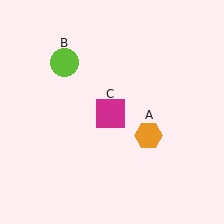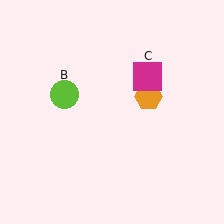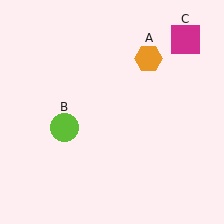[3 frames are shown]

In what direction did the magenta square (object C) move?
The magenta square (object C) moved up and to the right.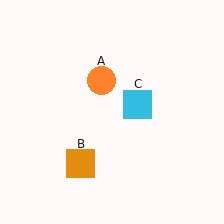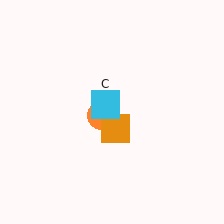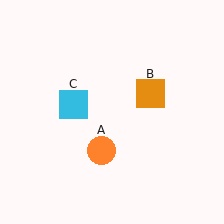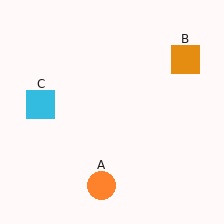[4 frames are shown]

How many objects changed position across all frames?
3 objects changed position: orange circle (object A), orange square (object B), cyan square (object C).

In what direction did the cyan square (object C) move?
The cyan square (object C) moved left.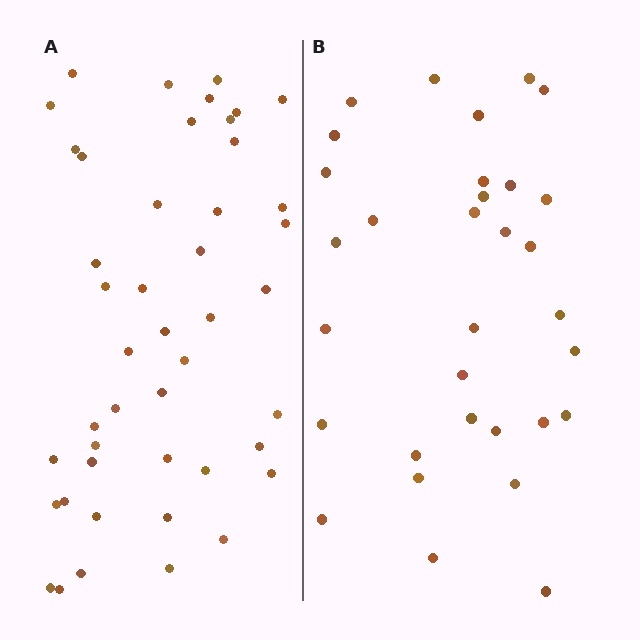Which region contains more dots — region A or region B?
Region A (the left region) has more dots.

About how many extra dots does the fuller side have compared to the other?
Region A has approximately 15 more dots than region B.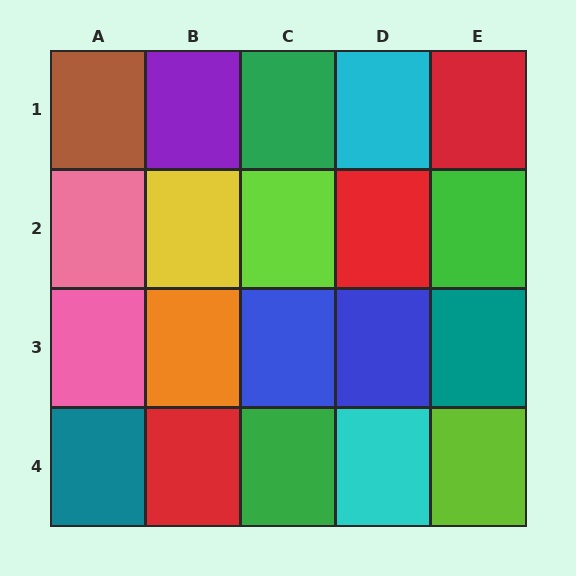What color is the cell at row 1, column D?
Cyan.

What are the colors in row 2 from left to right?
Pink, yellow, lime, red, green.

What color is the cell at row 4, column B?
Red.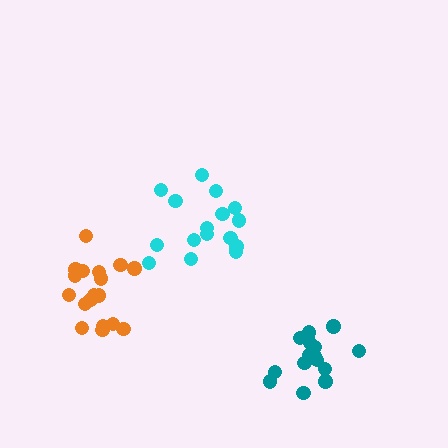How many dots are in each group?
Group 1: 16 dots, Group 2: 16 dots, Group 3: 18 dots (50 total).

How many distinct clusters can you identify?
There are 3 distinct clusters.